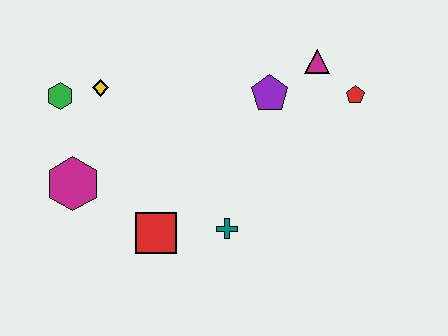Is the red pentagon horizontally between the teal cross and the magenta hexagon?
No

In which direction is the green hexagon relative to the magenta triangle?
The green hexagon is to the left of the magenta triangle.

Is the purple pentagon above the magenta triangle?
No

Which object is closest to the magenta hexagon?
The green hexagon is closest to the magenta hexagon.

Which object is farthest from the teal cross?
The green hexagon is farthest from the teal cross.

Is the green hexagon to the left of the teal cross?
Yes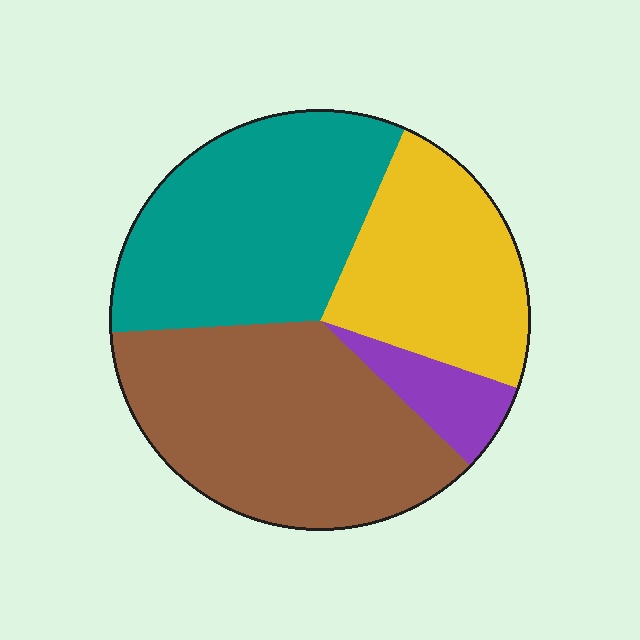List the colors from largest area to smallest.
From largest to smallest: brown, teal, yellow, purple.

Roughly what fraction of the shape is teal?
Teal takes up about one third (1/3) of the shape.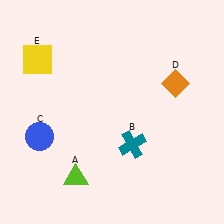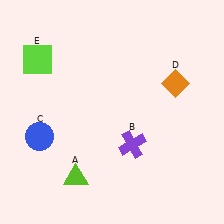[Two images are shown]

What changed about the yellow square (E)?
In Image 1, E is yellow. In Image 2, it changed to lime.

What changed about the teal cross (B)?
In Image 1, B is teal. In Image 2, it changed to purple.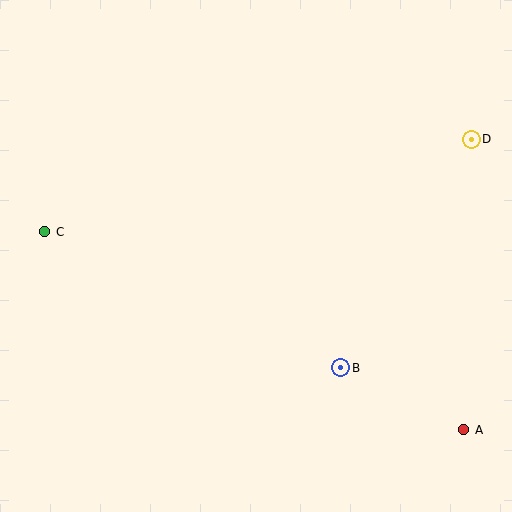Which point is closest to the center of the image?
Point B at (341, 368) is closest to the center.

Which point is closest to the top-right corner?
Point D is closest to the top-right corner.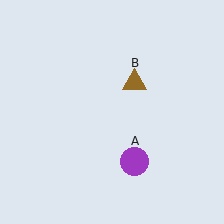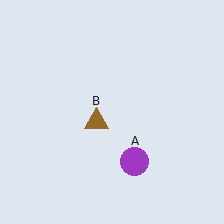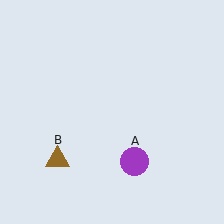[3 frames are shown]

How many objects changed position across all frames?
1 object changed position: brown triangle (object B).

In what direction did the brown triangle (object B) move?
The brown triangle (object B) moved down and to the left.